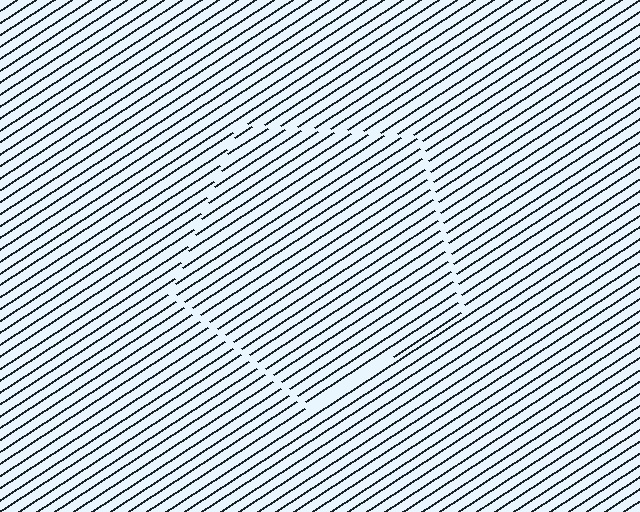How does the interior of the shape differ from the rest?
The interior of the shape contains the same grating, shifted by half a period — the contour is defined by the phase discontinuity where line-ends from the inner and outer gratings abut.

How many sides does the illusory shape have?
5 sides — the line-ends trace a pentagon.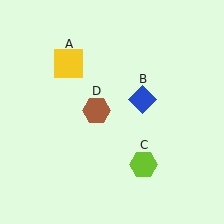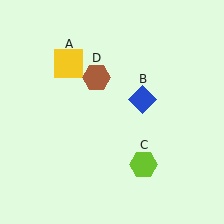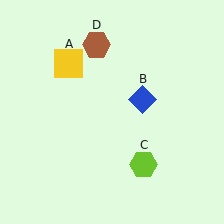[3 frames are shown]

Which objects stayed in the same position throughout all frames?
Yellow square (object A) and blue diamond (object B) and lime hexagon (object C) remained stationary.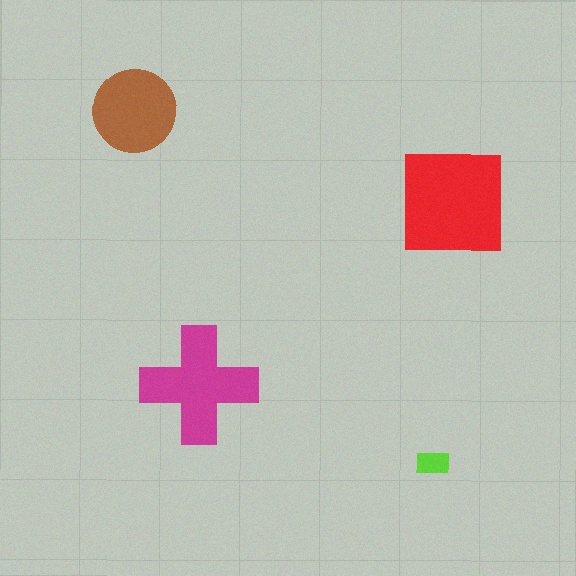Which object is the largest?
The red square.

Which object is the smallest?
The lime rectangle.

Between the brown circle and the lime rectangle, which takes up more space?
The brown circle.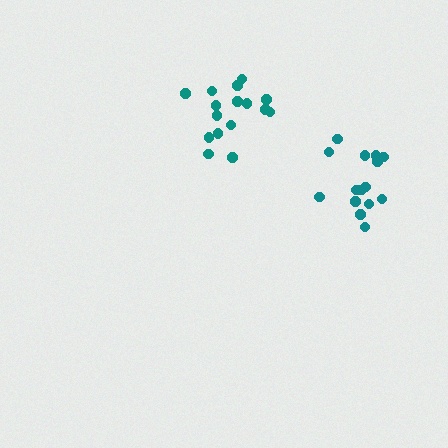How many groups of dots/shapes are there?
There are 2 groups.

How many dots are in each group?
Group 1: 16 dots, Group 2: 15 dots (31 total).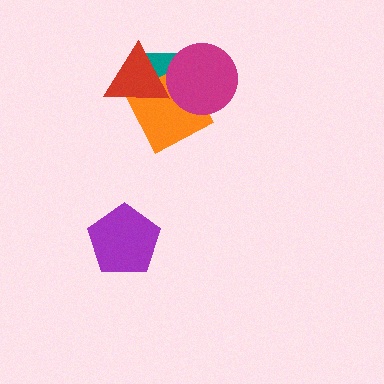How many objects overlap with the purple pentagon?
0 objects overlap with the purple pentagon.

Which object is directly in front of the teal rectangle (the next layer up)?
The orange diamond is directly in front of the teal rectangle.